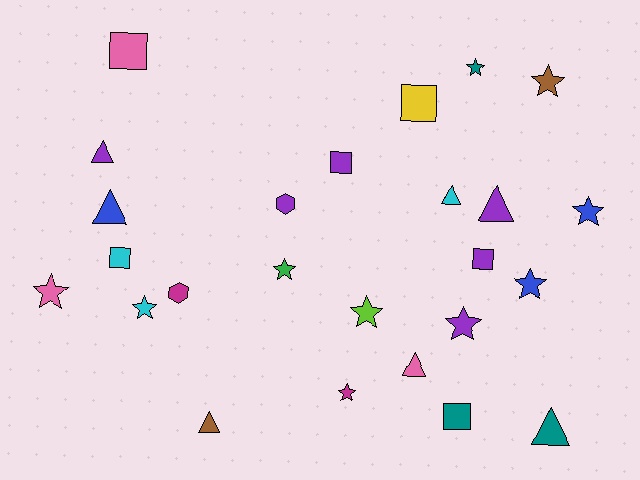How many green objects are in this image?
There is 1 green object.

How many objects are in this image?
There are 25 objects.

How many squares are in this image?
There are 6 squares.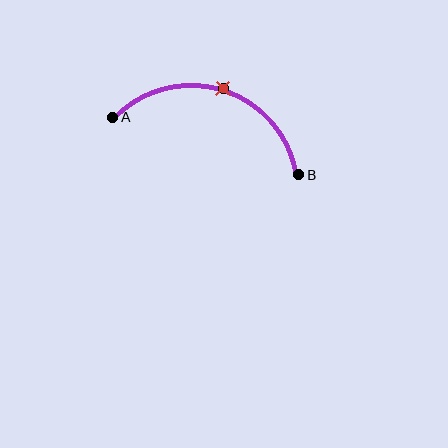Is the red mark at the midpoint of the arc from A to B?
Yes. The red mark lies on the arc at equal arc-length from both A and B — it is the arc midpoint.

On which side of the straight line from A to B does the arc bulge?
The arc bulges above the straight line connecting A and B.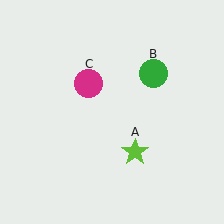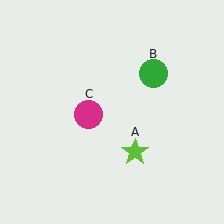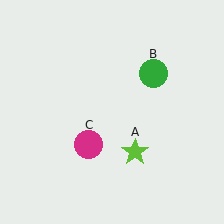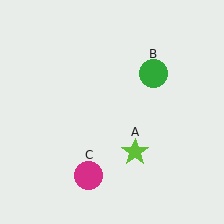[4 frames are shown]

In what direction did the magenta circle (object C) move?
The magenta circle (object C) moved down.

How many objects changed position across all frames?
1 object changed position: magenta circle (object C).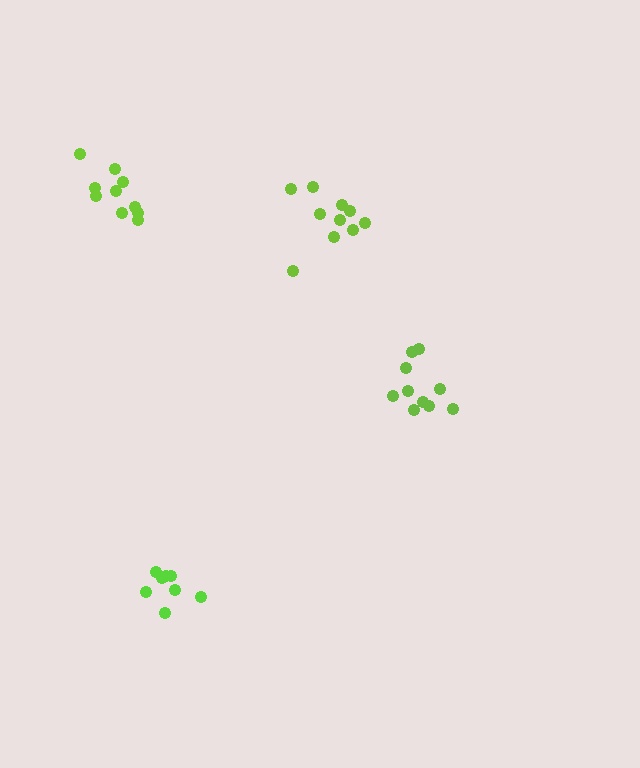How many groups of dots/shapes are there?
There are 4 groups.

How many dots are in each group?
Group 1: 10 dots, Group 2: 10 dots, Group 3: 10 dots, Group 4: 8 dots (38 total).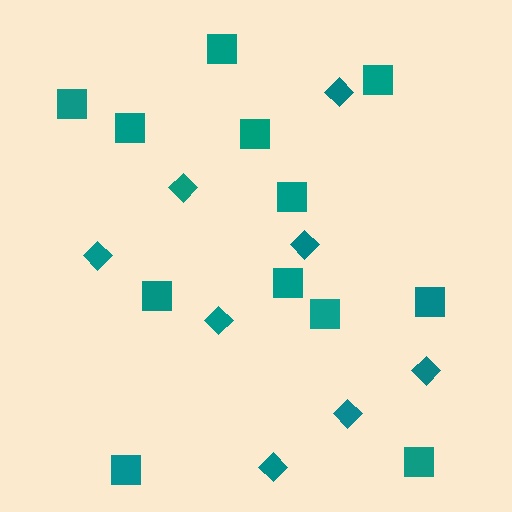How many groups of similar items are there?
There are 2 groups: one group of squares (12) and one group of diamonds (8).